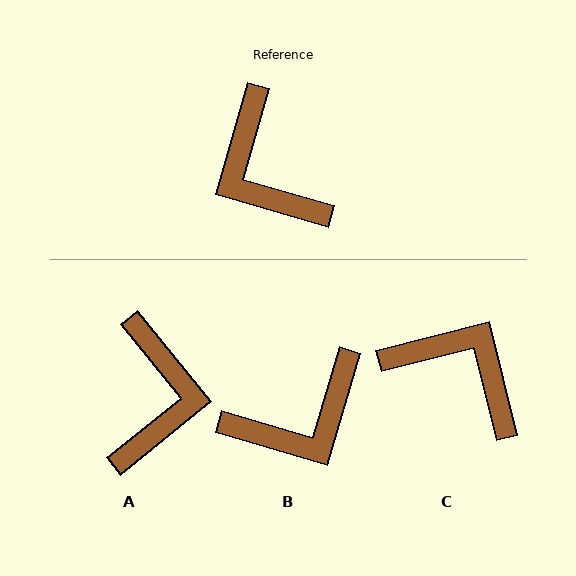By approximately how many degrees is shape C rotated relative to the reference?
Approximately 150 degrees clockwise.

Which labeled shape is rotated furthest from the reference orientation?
C, about 150 degrees away.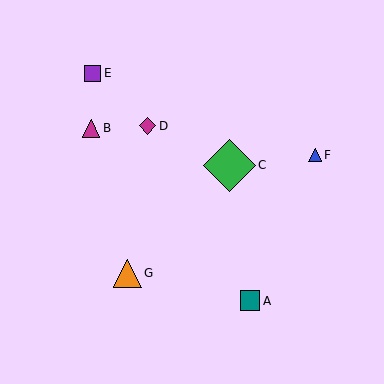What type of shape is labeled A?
Shape A is a teal square.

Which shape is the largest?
The green diamond (labeled C) is the largest.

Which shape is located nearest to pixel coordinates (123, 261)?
The orange triangle (labeled G) at (127, 273) is nearest to that location.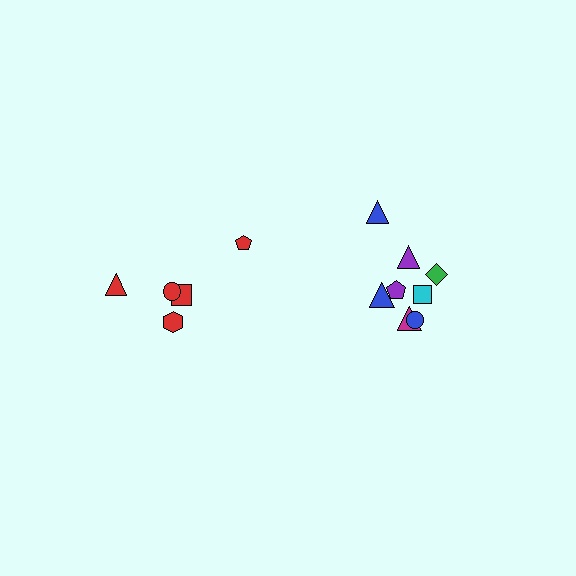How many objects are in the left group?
There are 5 objects.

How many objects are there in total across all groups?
There are 13 objects.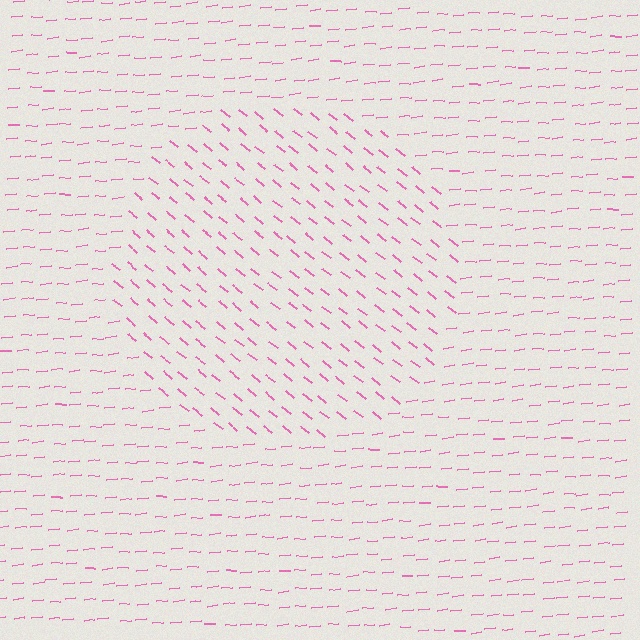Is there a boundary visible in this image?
Yes, there is a texture boundary formed by a change in line orientation.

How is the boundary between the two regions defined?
The boundary is defined purely by a change in line orientation (approximately 45 degrees difference). All lines are the same color and thickness.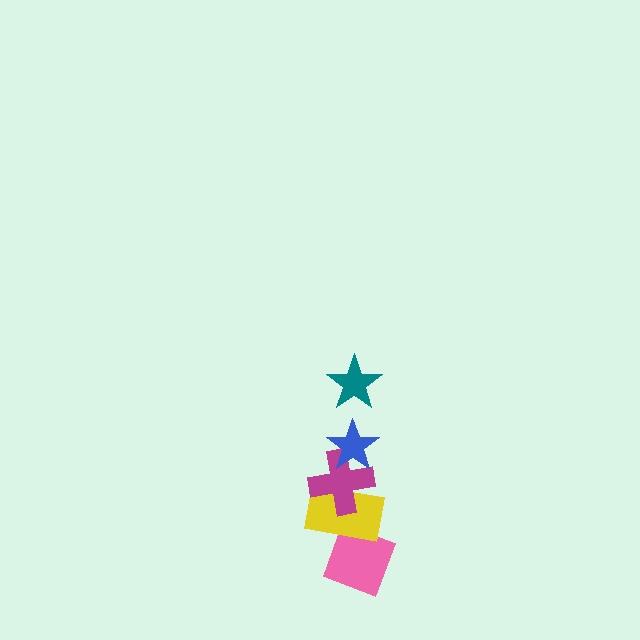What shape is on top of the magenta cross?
The blue star is on top of the magenta cross.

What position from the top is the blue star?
The blue star is 2nd from the top.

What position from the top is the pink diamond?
The pink diamond is 5th from the top.